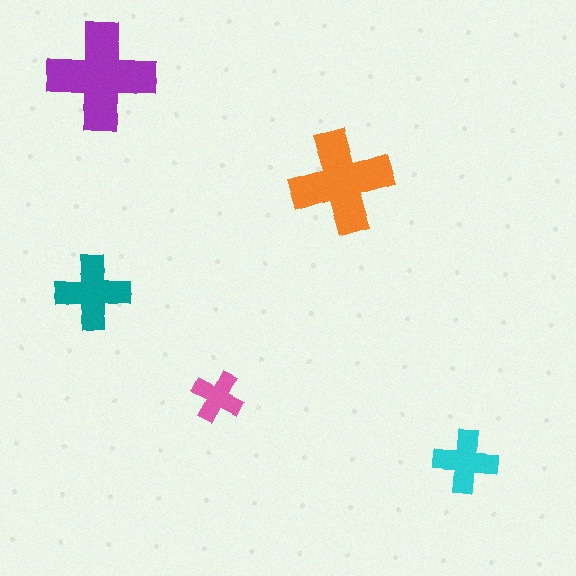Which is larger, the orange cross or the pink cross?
The orange one.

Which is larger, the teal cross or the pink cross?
The teal one.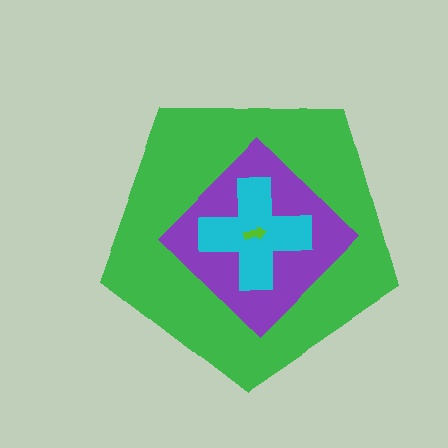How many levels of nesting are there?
4.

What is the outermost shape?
The green pentagon.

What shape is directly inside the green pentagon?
The purple diamond.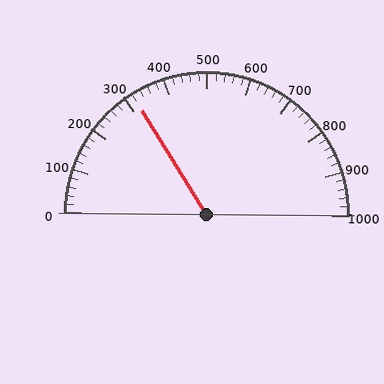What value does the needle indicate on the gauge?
The needle indicates approximately 320.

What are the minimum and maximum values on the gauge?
The gauge ranges from 0 to 1000.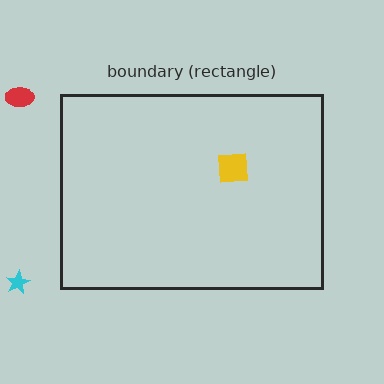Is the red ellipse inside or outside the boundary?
Outside.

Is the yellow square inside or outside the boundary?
Inside.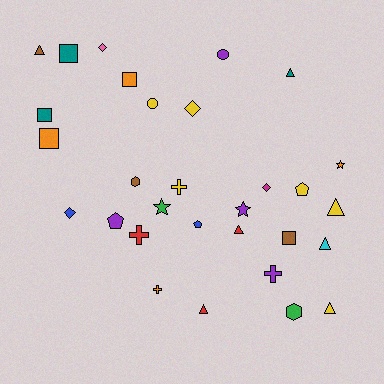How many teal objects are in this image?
There are 3 teal objects.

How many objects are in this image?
There are 30 objects.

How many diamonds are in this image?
There are 4 diamonds.